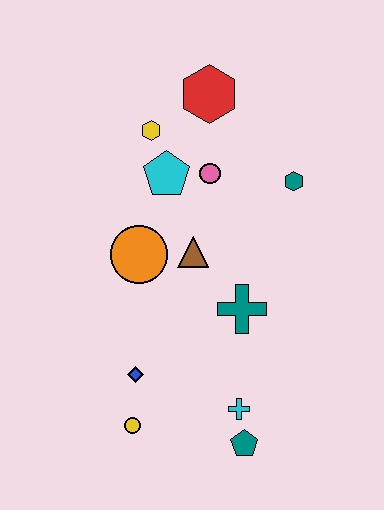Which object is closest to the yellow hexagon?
The cyan pentagon is closest to the yellow hexagon.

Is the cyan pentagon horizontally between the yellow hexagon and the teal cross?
Yes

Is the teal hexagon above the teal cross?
Yes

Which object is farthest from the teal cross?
The red hexagon is farthest from the teal cross.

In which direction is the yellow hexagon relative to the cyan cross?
The yellow hexagon is above the cyan cross.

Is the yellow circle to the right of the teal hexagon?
No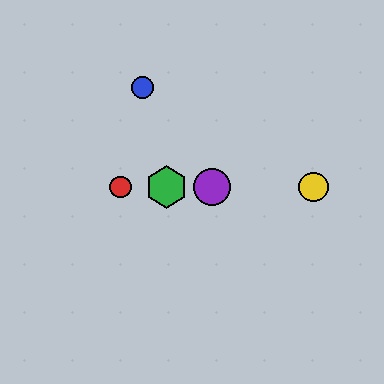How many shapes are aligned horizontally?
4 shapes (the red circle, the green hexagon, the yellow circle, the purple circle) are aligned horizontally.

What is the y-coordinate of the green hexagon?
The green hexagon is at y≈187.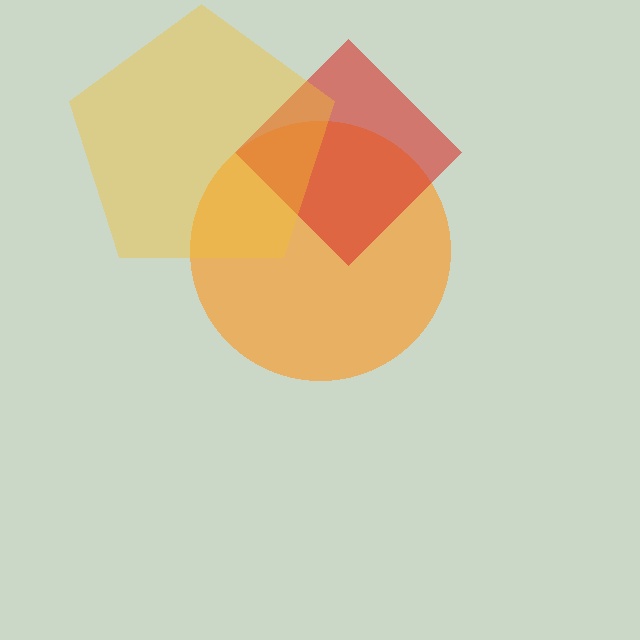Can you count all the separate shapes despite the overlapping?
Yes, there are 3 separate shapes.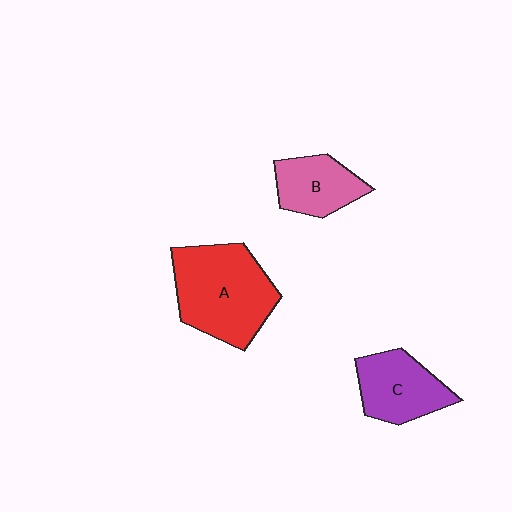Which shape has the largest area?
Shape A (red).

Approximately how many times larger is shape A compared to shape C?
Approximately 1.6 times.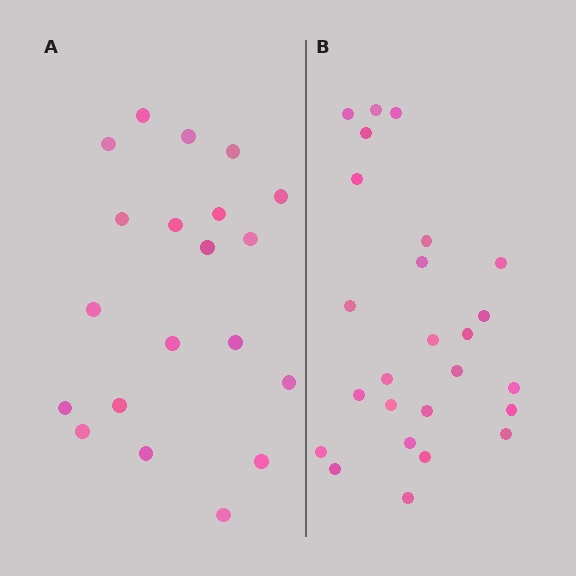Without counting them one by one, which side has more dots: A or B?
Region B (the right region) has more dots.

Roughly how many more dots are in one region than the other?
Region B has about 5 more dots than region A.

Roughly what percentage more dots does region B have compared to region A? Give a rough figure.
About 25% more.